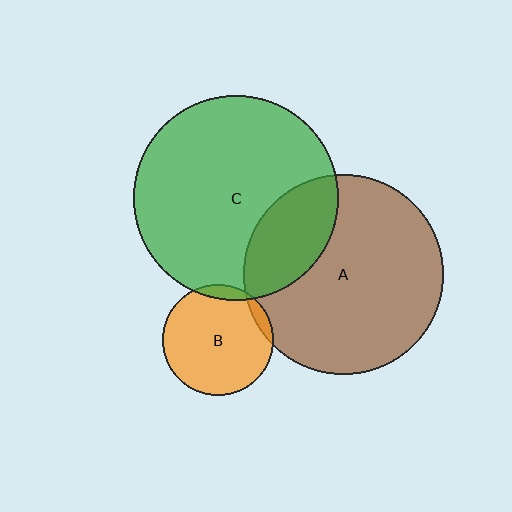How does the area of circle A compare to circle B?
Approximately 3.2 times.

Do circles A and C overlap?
Yes.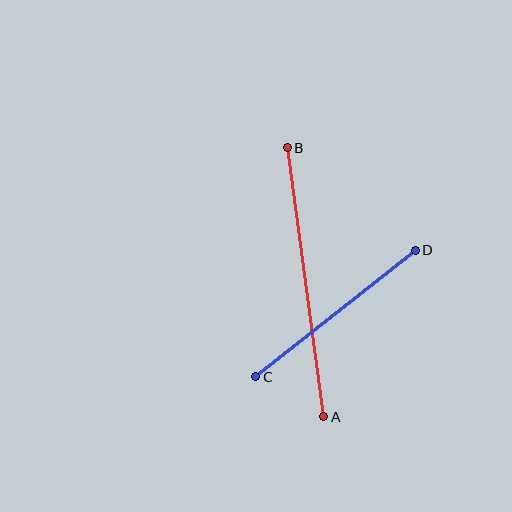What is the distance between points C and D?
The distance is approximately 203 pixels.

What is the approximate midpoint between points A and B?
The midpoint is at approximately (306, 282) pixels.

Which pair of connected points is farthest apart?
Points A and B are farthest apart.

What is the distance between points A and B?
The distance is approximately 271 pixels.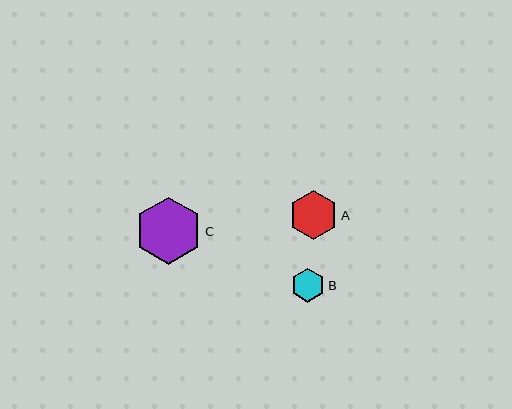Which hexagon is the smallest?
Hexagon B is the smallest with a size of approximately 34 pixels.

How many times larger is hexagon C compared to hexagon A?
Hexagon C is approximately 1.4 times the size of hexagon A.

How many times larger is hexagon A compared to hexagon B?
Hexagon A is approximately 1.4 times the size of hexagon B.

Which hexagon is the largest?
Hexagon C is the largest with a size of approximately 67 pixels.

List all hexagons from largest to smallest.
From largest to smallest: C, A, B.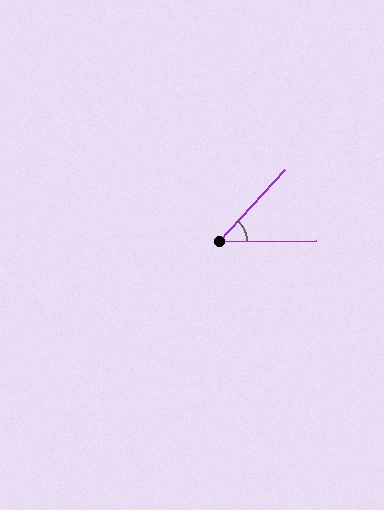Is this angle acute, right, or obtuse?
It is acute.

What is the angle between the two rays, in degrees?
Approximately 47 degrees.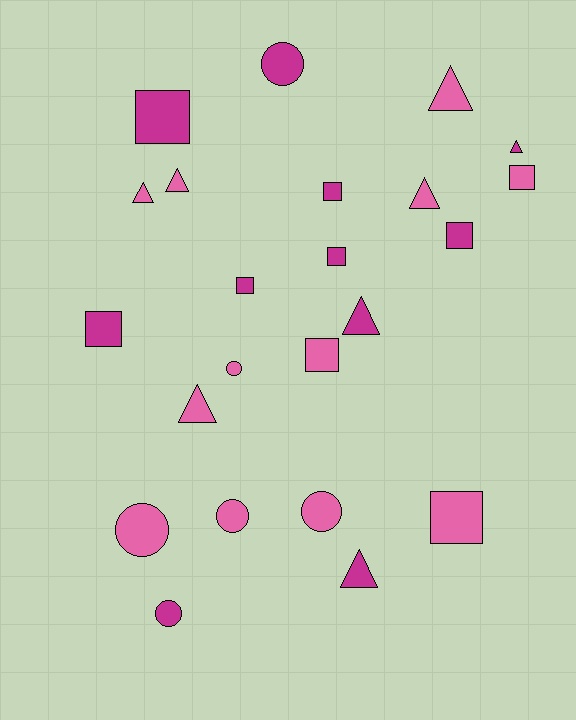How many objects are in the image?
There are 23 objects.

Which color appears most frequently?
Pink, with 12 objects.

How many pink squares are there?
There are 3 pink squares.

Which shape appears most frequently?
Square, with 9 objects.